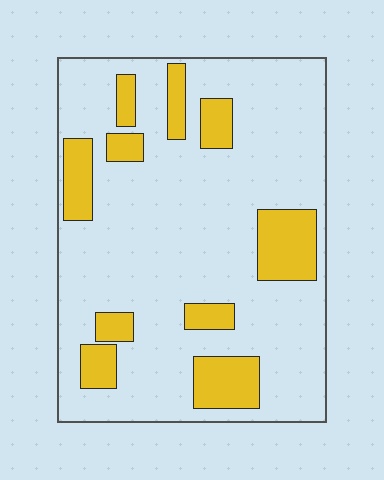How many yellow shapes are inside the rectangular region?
10.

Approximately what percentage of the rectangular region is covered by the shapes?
Approximately 20%.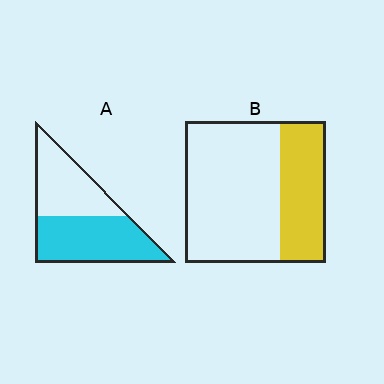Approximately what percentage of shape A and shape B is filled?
A is approximately 55% and B is approximately 35%.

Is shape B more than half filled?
No.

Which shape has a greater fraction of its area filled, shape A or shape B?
Shape A.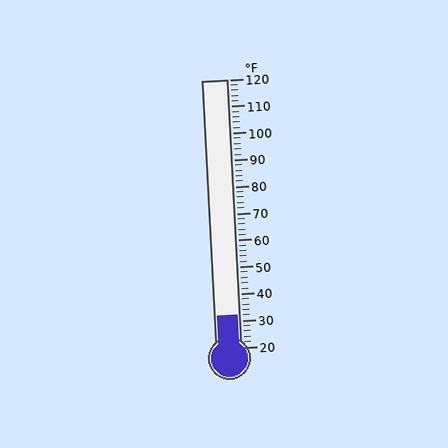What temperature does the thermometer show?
The thermometer shows approximately 32°F.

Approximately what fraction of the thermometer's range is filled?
The thermometer is filled to approximately 10% of its range.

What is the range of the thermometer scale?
The thermometer scale ranges from 20°F to 120°F.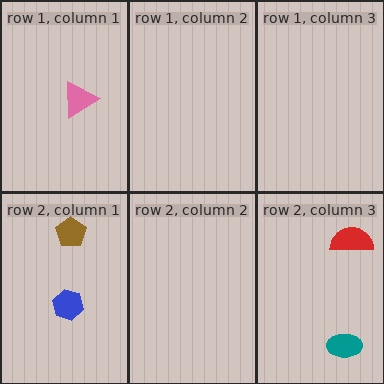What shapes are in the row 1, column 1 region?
The pink triangle.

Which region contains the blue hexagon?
The row 2, column 1 region.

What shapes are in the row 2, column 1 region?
The brown pentagon, the blue hexagon.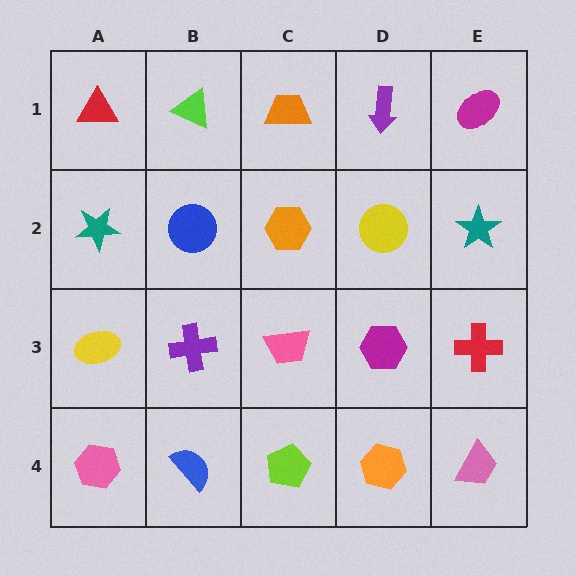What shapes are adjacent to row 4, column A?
A yellow ellipse (row 3, column A), a blue semicircle (row 4, column B).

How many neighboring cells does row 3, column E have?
3.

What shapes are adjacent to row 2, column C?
An orange trapezoid (row 1, column C), a pink trapezoid (row 3, column C), a blue circle (row 2, column B), a yellow circle (row 2, column D).